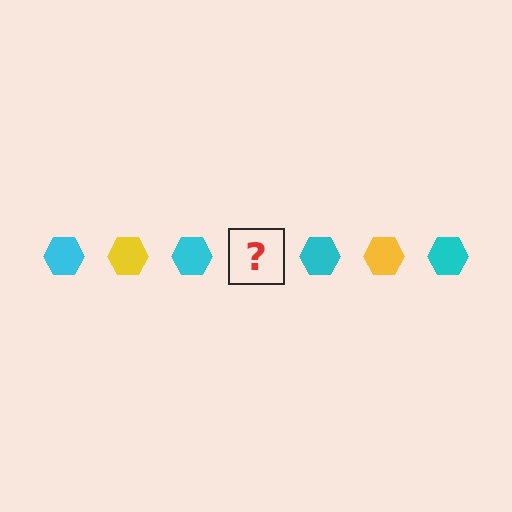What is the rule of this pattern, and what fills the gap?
The rule is that the pattern cycles through cyan, yellow hexagons. The gap should be filled with a yellow hexagon.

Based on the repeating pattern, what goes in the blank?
The blank should be a yellow hexagon.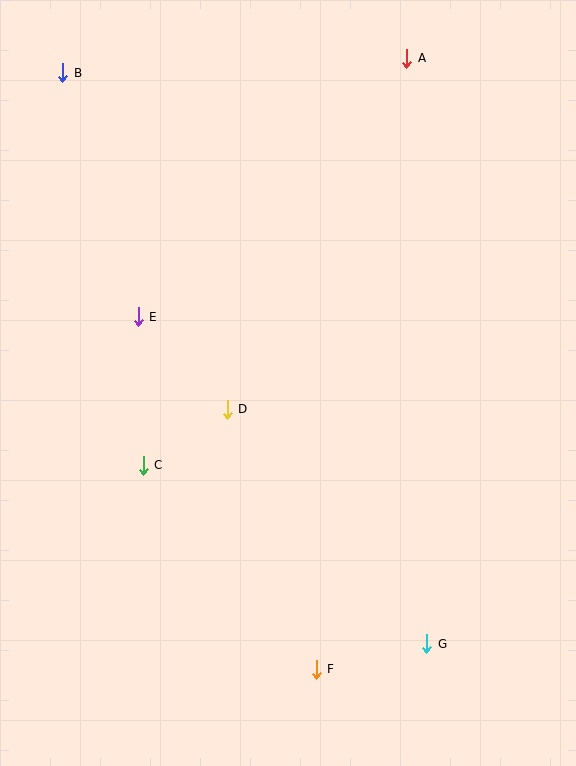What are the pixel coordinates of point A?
Point A is at (407, 58).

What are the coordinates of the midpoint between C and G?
The midpoint between C and G is at (285, 555).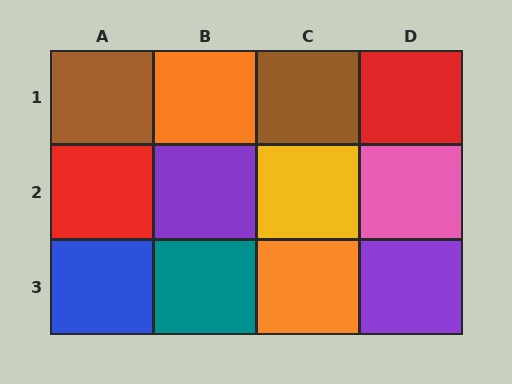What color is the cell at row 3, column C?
Orange.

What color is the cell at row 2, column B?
Purple.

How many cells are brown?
2 cells are brown.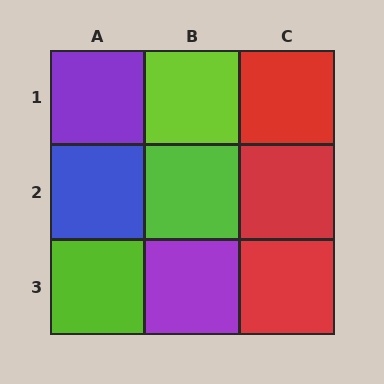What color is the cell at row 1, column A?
Purple.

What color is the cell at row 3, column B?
Purple.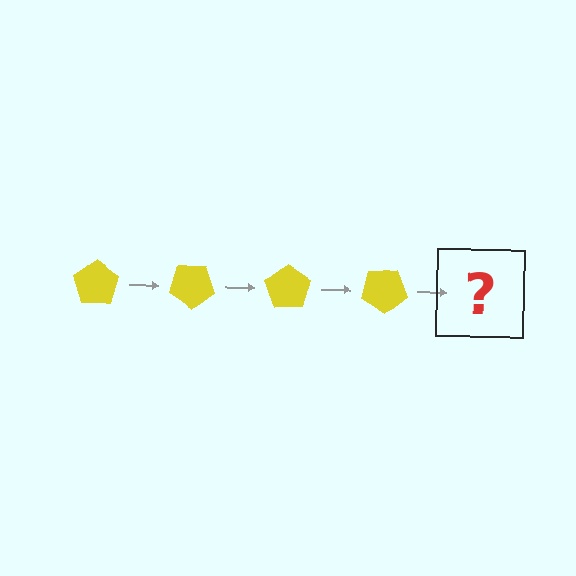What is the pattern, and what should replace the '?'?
The pattern is that the pentagon rotates 35 degrees each step. The '?' should be a yellow pentagon rotated 140 degrees.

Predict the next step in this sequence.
The next step is a yellow pentagon rotated 140 degrees.